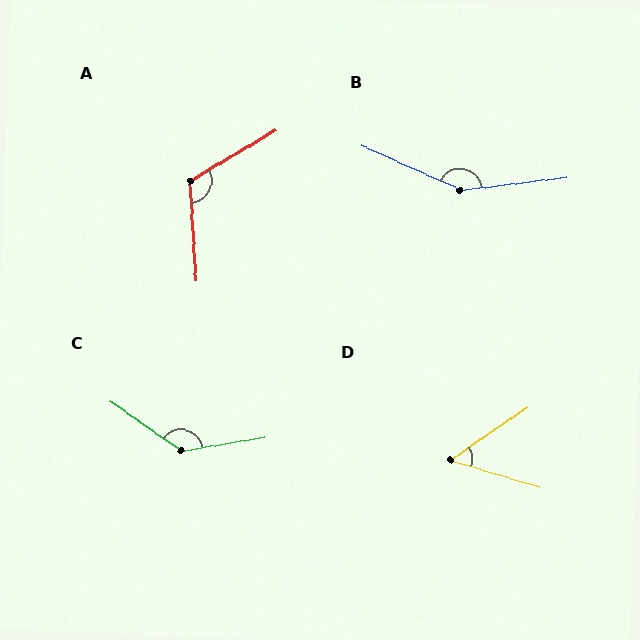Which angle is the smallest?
D, at approximately 51 degrees.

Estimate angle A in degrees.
Approximately 116 degrees.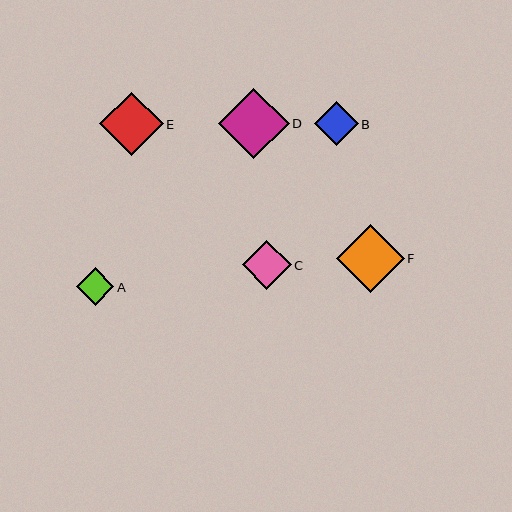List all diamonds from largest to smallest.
From largest to smallest: D, F, E, C, B, A.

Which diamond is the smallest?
Diamond A is the smallest with a size of approximately 38 pixels.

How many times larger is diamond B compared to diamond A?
Diamond B is approximately 1.2 times the size of diamond A.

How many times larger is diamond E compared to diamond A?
Diamond E is approximately 1.7 times the size of diamond A.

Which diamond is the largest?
Diamond D is the largest with a size of approximately 70 pixels.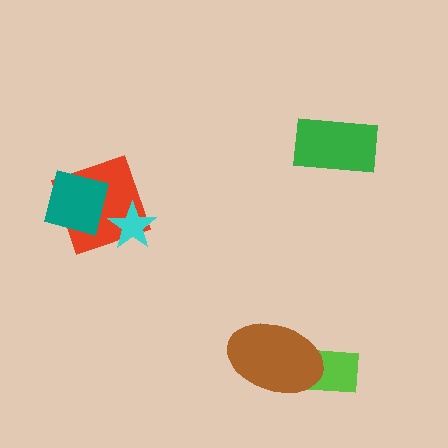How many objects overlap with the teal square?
1 object overlaps with the teal square.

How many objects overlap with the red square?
2 objects overlap with the red square.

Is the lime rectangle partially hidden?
Yes, it is partially covered by another shape.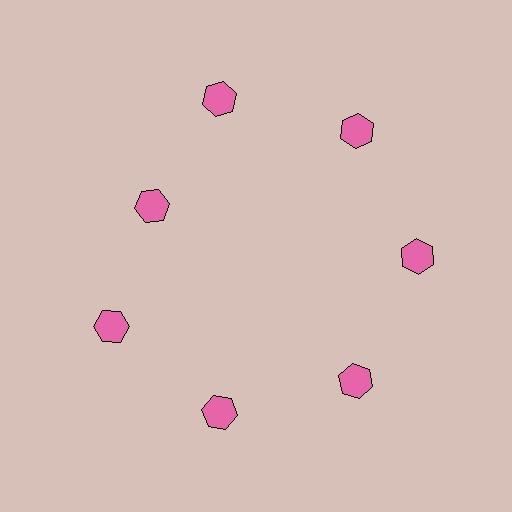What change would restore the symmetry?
The symmetry would be restored by moving it outward, back onto the ring so that all 7 hexagons sit at equal angles and equal distance from the center.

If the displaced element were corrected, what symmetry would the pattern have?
It would have 7-fold rotational symmetry — the pattern would map onto itself every 51 degrees.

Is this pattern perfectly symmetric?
No. The 7 pink hexagons are arranged in a ring, but one element near the 10 o'clock position is pulled inward toward the center, breaking the 7-fold rotational symmetry.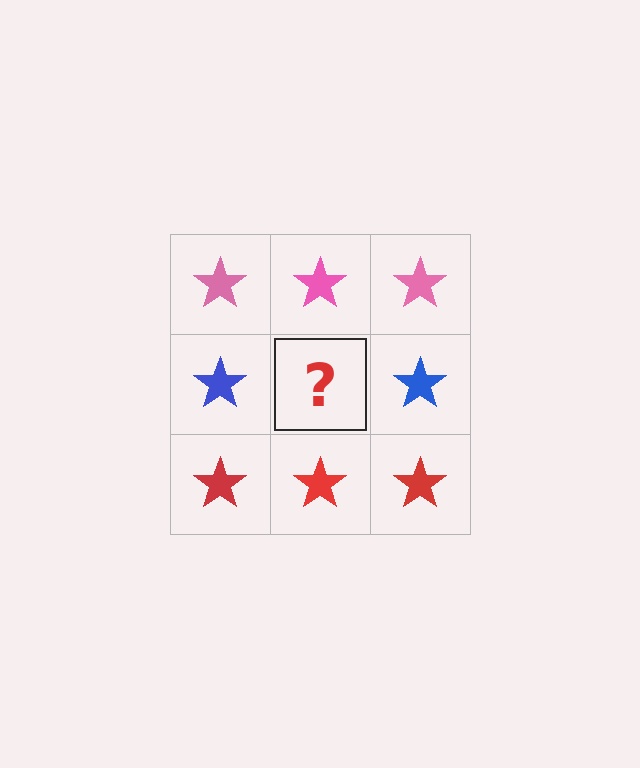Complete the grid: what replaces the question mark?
The question mark should be replaced with a blue star.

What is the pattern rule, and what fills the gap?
The rule is that each row has a consistent color. The gap should be filled with a blue star.